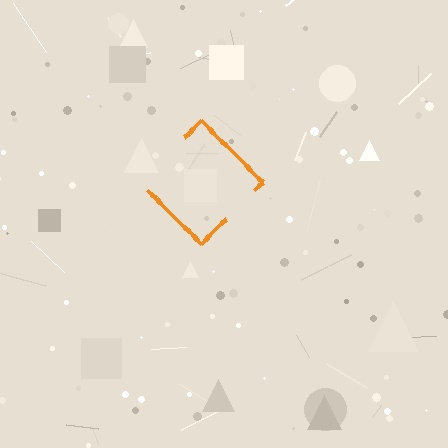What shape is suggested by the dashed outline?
The dashed outline suggests a diamond.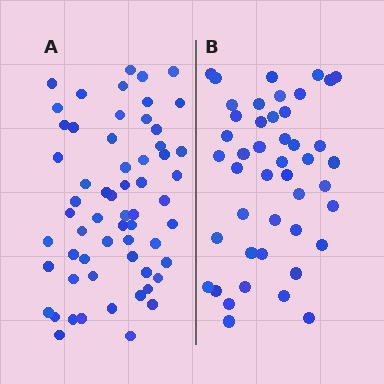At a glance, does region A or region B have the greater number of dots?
Region A (the left region) has more dots.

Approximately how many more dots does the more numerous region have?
Region A has approximately 15 more dots than region B.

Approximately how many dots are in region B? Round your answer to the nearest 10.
About 40 dots. (The exact count is 45, which rounds to 40.)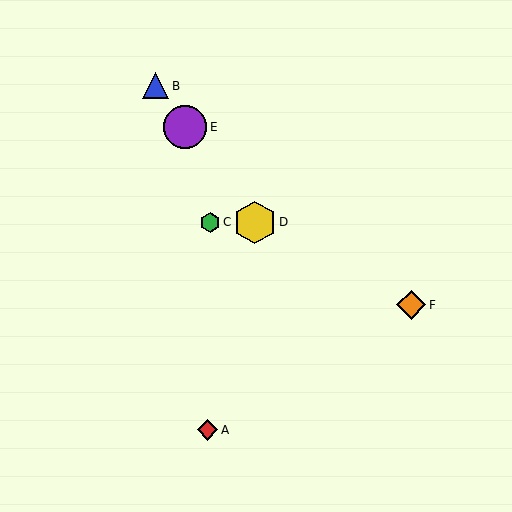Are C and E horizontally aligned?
No, C is at y≈222 and E is at y≈127.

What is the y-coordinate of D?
Object D is at y≈222.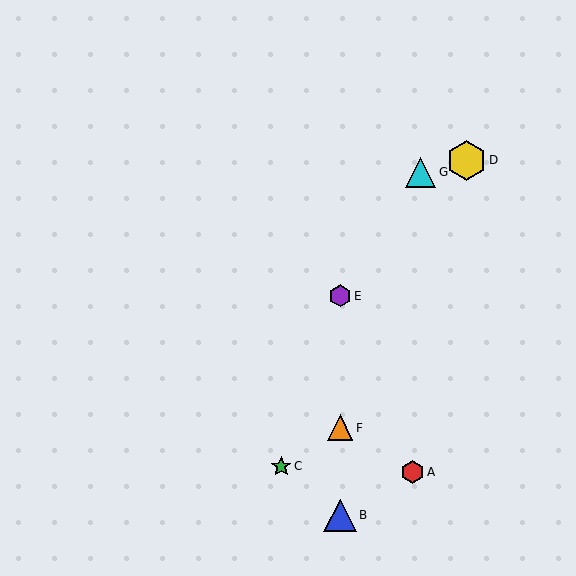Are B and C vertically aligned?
No, B is at x≈340 and C is at x≈281.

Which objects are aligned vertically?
Objects B, E, F are aligned vertically.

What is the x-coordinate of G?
Object G is at x≈420.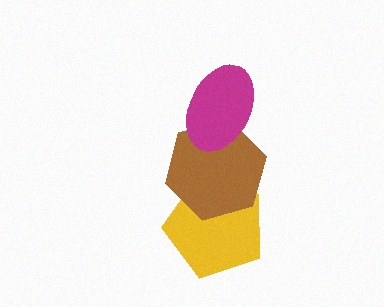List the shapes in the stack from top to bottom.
From top to bottom: the magenta ellipse, the brown hexagon, the yellow pentagon.